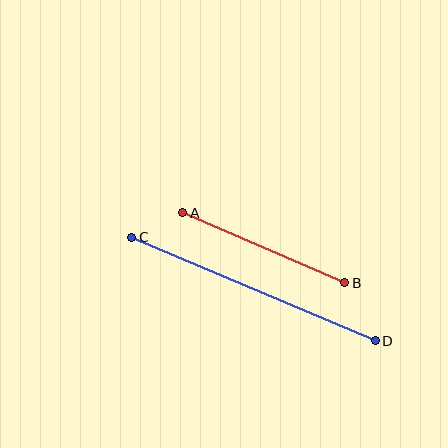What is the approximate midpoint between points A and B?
The midpoint is at approximately (264, 248) pixels.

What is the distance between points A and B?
The distance is approximately 177 pixels.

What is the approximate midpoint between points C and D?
The midpoint is at approximately (253, 289) pixels.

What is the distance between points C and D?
The distance is approximately 265 pixels.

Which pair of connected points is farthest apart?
Points C and D are farthest apart.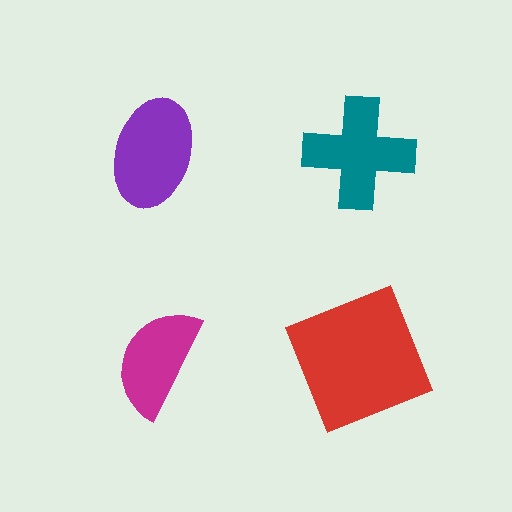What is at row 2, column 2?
A red square.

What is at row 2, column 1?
A magenta semicircle.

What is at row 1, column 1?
A purple ellipse.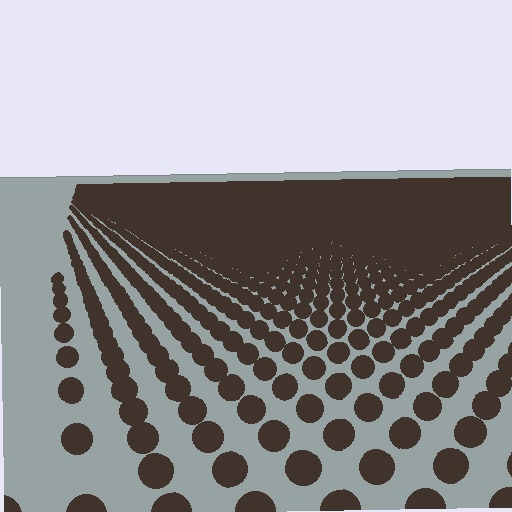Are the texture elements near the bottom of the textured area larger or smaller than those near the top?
Larger. Near the bottom, elements are closer to the viewer and appear at a bigger on-screen size.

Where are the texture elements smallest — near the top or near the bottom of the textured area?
Near the top.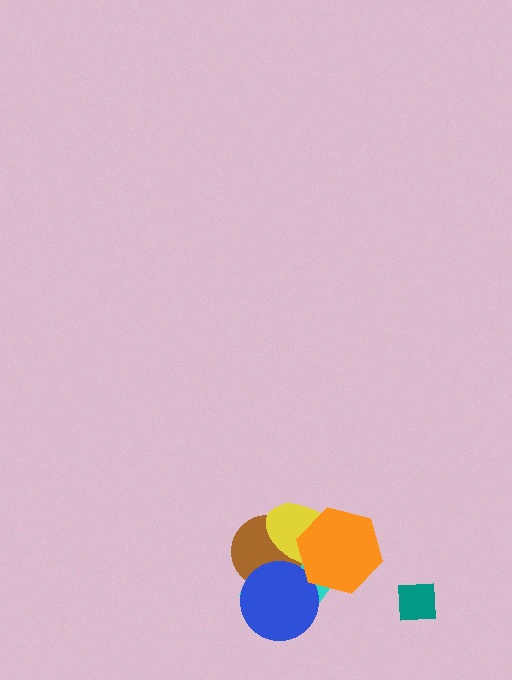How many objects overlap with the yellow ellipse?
4 objects overlap with the yellow ellipse.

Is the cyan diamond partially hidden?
Yes, it is partially covered by another shape.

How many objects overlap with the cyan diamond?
4 objects overlap with the cyan diamond.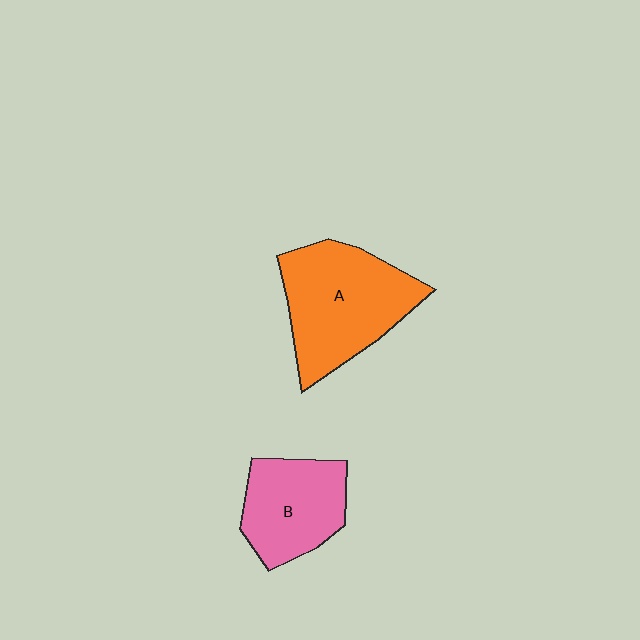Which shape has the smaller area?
Shape B (pink).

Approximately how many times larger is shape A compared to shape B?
Approximately 1.4 times.